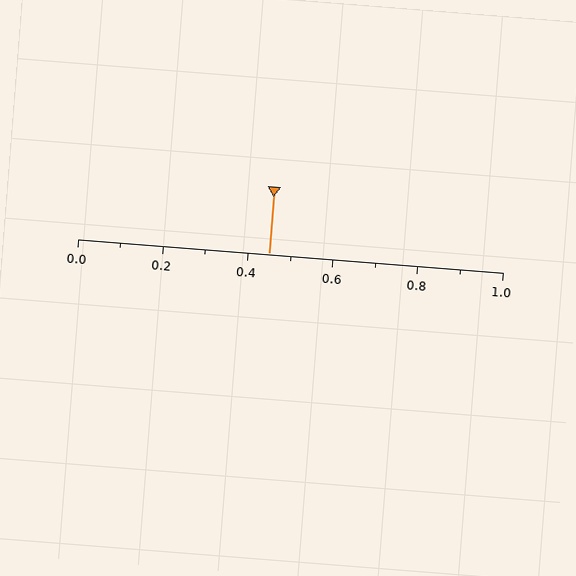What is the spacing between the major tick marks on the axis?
The major ticks are spaced 0.2 apart.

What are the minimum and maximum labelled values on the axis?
The axis runs from 0.0 to 1.0.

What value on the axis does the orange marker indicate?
The marker indicates approximately 0.45.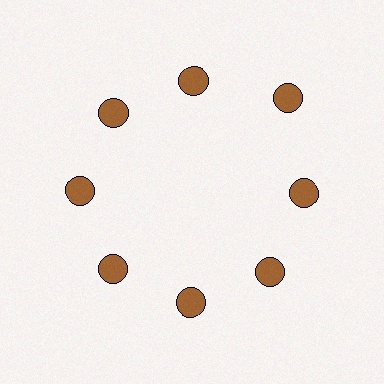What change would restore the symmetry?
The symmetry would be restored by moving it inward, back onto the ring so that all 8 circles sit at equal angles and equal distance from the center.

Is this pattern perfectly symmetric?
No. The 8 brown circles are arranged in a ring, but one element near the 2 o'clock position is pushed outward from the center, breaking the 8-fold rotational symmetry.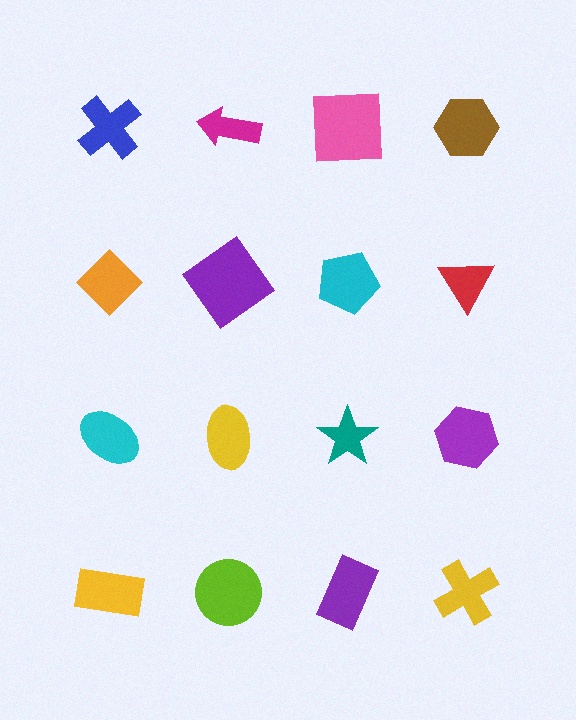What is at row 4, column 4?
A yellow cross.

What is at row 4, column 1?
A yellow rectangle.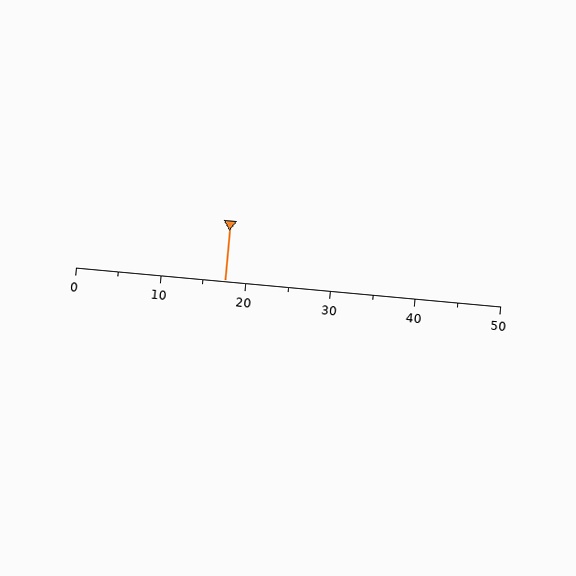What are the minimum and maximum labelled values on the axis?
The axis runs from 0 to 50.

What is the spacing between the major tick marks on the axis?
The major ticks are spaced 10 apart.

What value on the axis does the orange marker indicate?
The marker indicates approximately 17.5.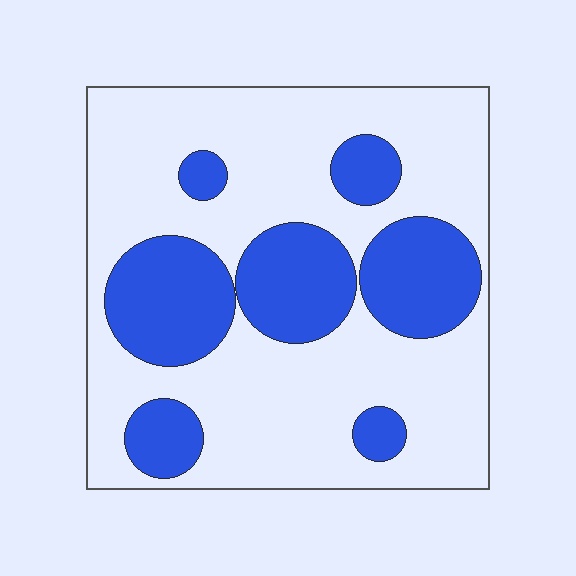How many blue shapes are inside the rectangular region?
7.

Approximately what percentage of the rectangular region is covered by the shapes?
Approximately 30%.